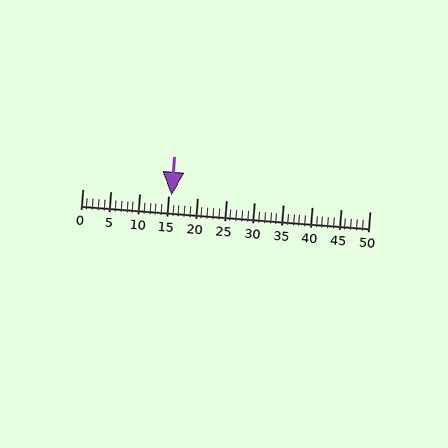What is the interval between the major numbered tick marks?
The major tick marks are spaced 5 units apart.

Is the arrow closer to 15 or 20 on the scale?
The arrow is closer to 15.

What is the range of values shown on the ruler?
The ruler shows values from 0 to 50.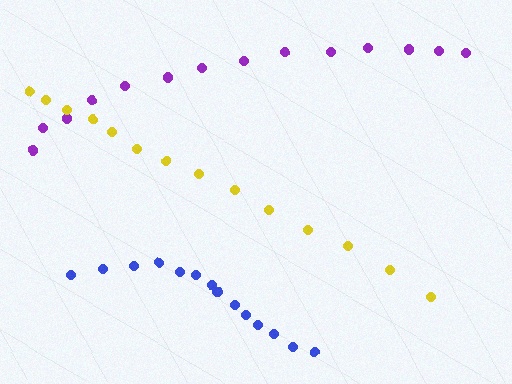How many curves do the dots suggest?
There are 3 distinct paths.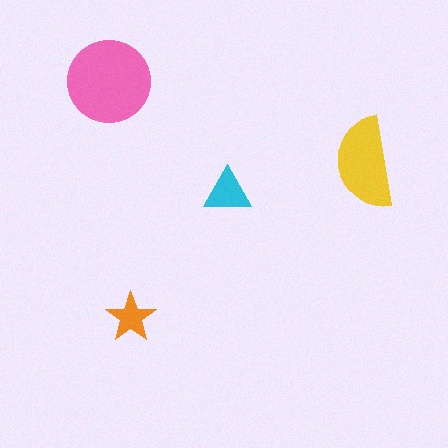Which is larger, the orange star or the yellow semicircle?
The yellow semicircle.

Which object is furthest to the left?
The pink circle is leftmost.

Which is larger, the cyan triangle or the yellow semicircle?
The yellow semicircle.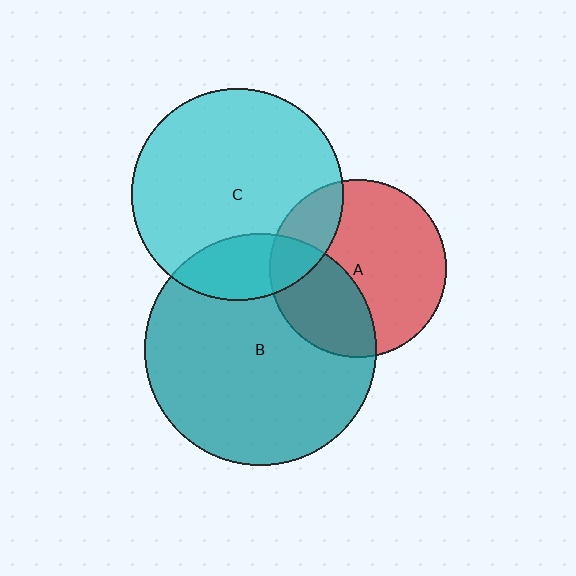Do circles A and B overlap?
Yes.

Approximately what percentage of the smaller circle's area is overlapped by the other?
Approximately 35%.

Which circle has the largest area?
Circle B (teal).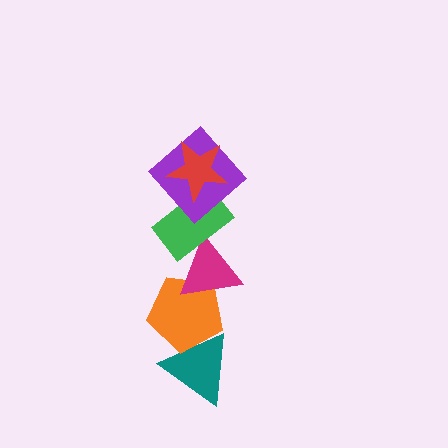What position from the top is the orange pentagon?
The orange pentagon is 5th from the top.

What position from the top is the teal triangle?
The teal triangle is 6th from the top.